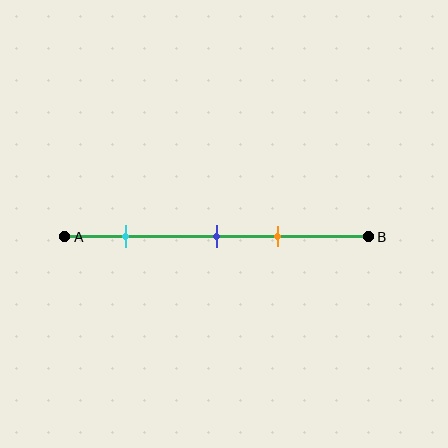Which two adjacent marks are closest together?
The blue and orange marks are the closest adjacent pair.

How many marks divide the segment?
There are 3 marks dividing the segment.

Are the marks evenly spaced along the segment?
No, the marks are not evenly spaced.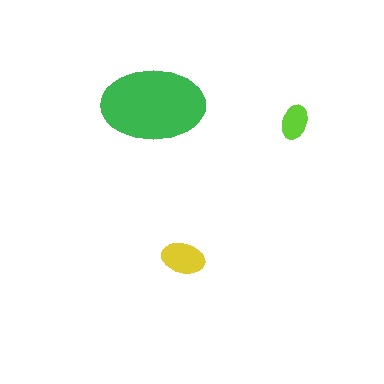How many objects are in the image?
There are 3 objects in the image.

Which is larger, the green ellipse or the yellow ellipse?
The green one.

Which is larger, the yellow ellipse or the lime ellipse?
The yellow one.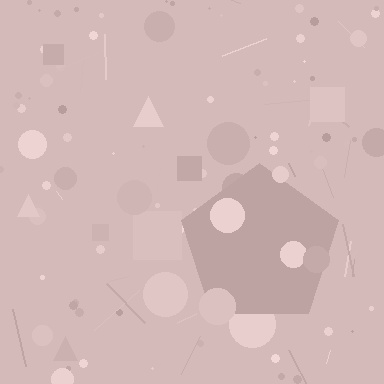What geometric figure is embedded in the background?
A pentagon is embedded in the background.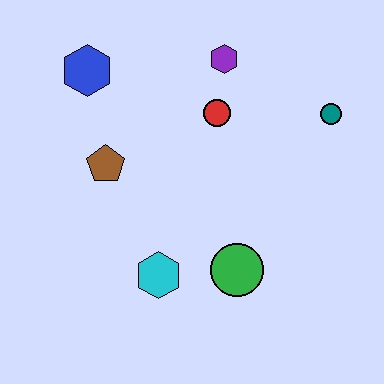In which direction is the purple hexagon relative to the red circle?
The purple hexagon is above the red circle.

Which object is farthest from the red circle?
The cyan hexagon is farthest from the red circle.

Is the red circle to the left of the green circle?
Yes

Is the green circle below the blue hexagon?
Yes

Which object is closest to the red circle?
The purple hexagon is closest to the red circle.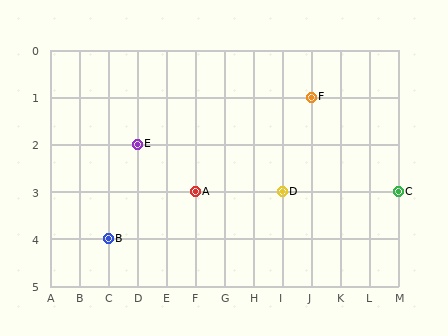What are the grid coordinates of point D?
Point D is at grid coordinates (I, 3).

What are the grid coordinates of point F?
Point F is at grid coordinates (J, 1).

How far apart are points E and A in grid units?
Points E and A are 2 columns and 1 row apart (about 2.2 grid units diagonally).